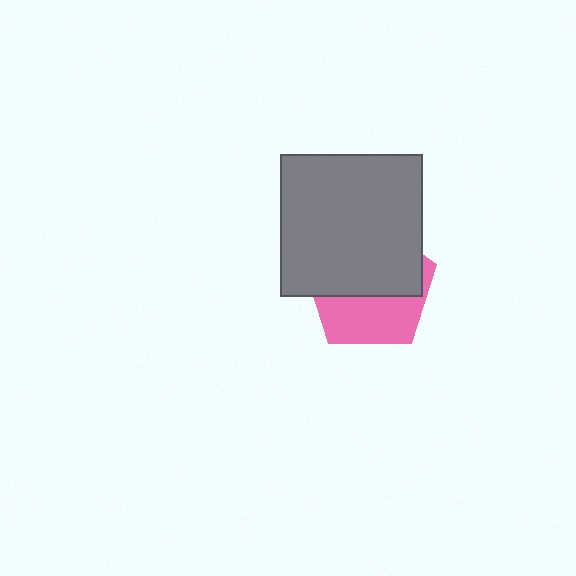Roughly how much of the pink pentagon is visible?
A small part of it is visible (roughly 41%).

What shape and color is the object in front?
The object in front is a gray square.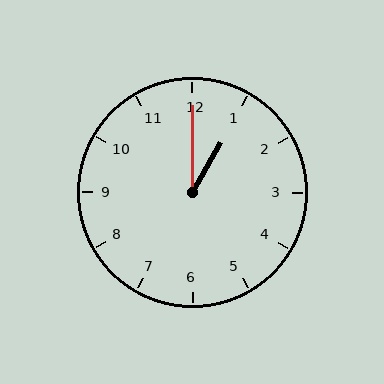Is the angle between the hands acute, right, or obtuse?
It is acute.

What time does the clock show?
1:00.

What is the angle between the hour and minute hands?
Approximately 30 degrees.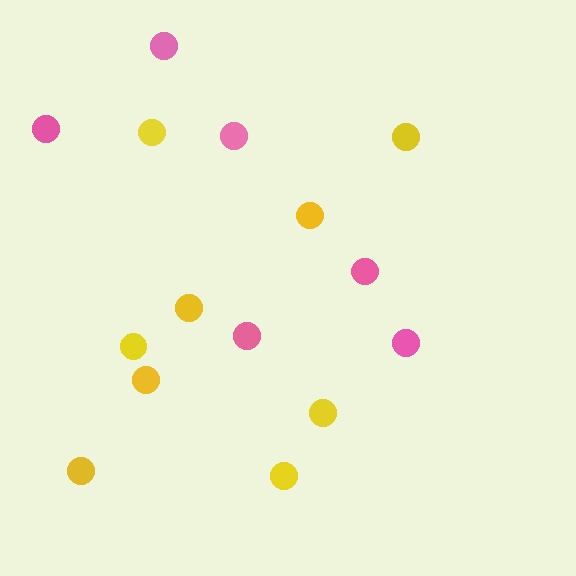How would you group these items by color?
There are 2 groups: one group of pink circles (6) and one group of yellow circles (9).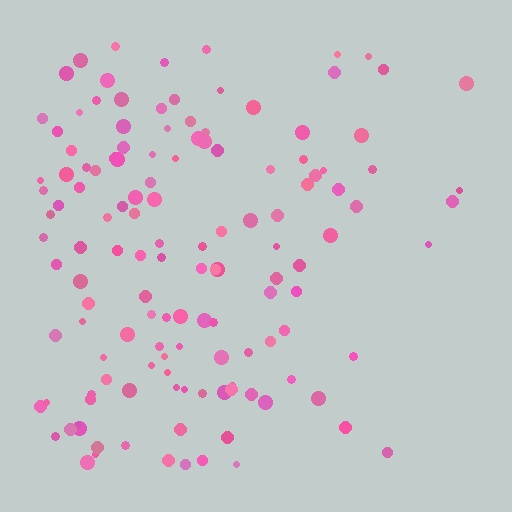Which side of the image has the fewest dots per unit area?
The right.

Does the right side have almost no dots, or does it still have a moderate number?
Still a moderate number, just noticeably fewer than the left.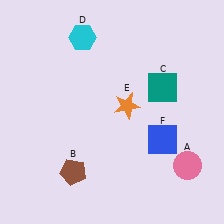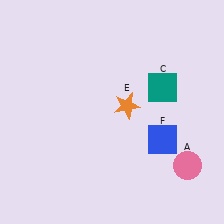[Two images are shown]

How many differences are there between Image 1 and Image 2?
There are 2 differences between the two images.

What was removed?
The brown pentagon (B), the cyan hexagon (D) were removed in Image 2.